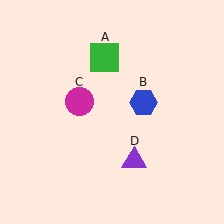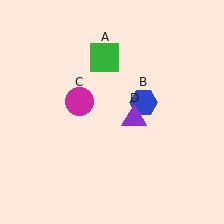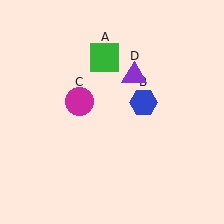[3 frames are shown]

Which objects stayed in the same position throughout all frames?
Green square (object A) and blue hexagon (object B) and magenta circle (object C) remained stationary.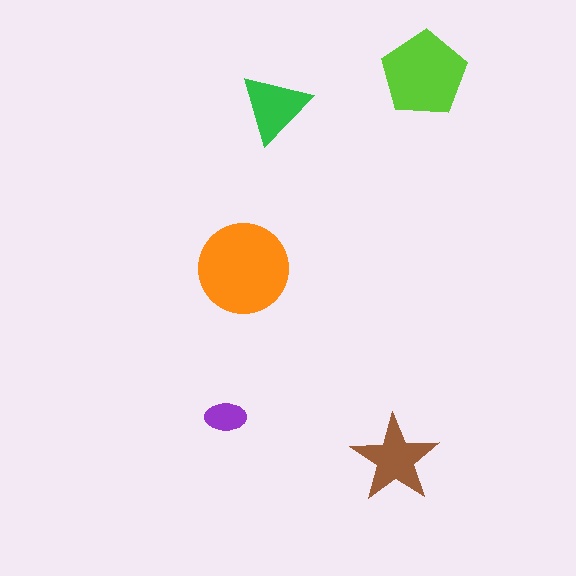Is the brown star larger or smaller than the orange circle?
Smaller.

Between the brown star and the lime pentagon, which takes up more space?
The lime pentagon.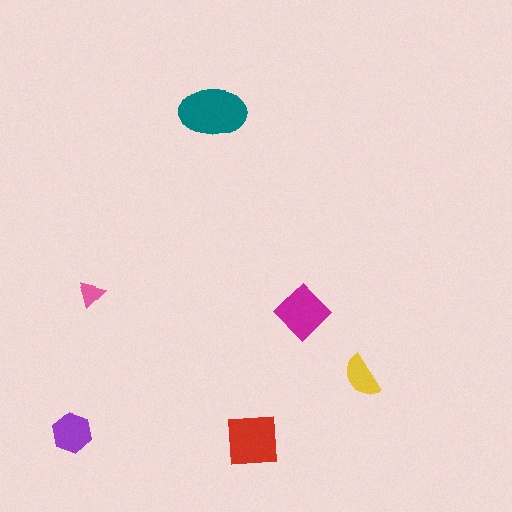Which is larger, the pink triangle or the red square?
The red square.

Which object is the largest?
The teal ellipse.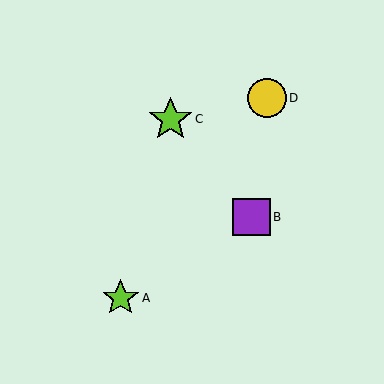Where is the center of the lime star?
The center of the lime star is at (121, 298).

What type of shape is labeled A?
Shape A is a lime star.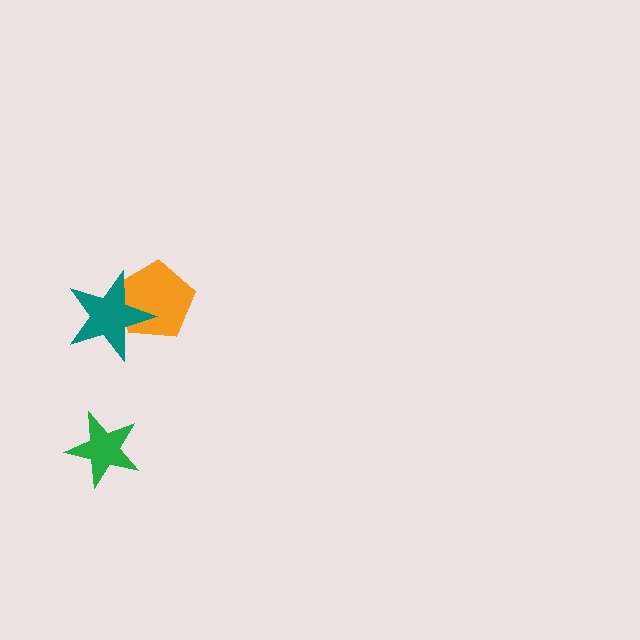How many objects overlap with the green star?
0 objects overlap with the green star.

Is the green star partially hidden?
No, no other shape covers it.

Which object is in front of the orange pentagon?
The teal star is in front of the orange pentagon.